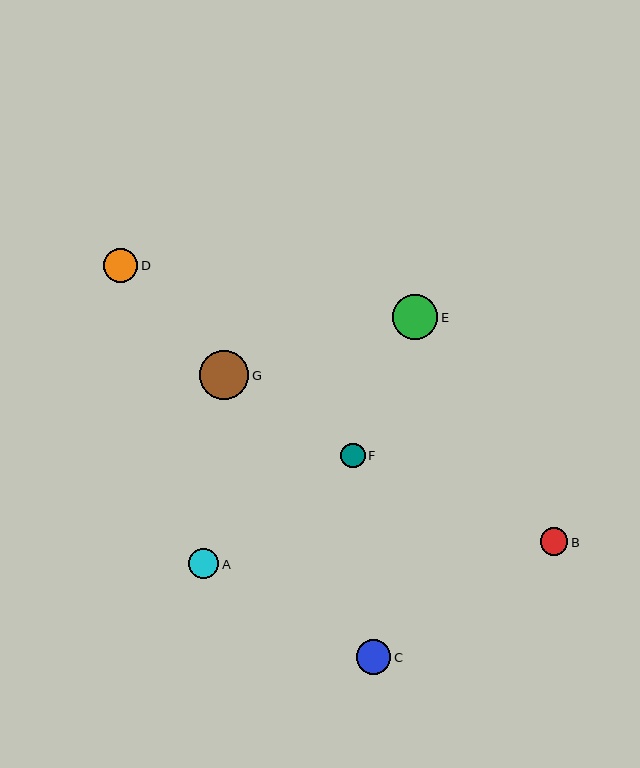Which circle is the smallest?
Circle F is the smallest with a size of approximately 25 pixels.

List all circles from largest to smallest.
From largest to smallest: G, E, C, D, A, B, F.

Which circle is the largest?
Circle G is the largest with a size of approximately 49 pixels.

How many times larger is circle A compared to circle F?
Circle A is approximately 1.3 times the size of circle F.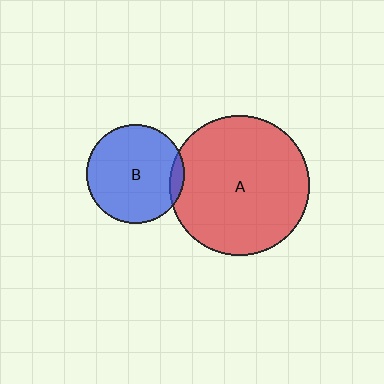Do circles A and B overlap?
Yes.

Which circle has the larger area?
Circle A (red).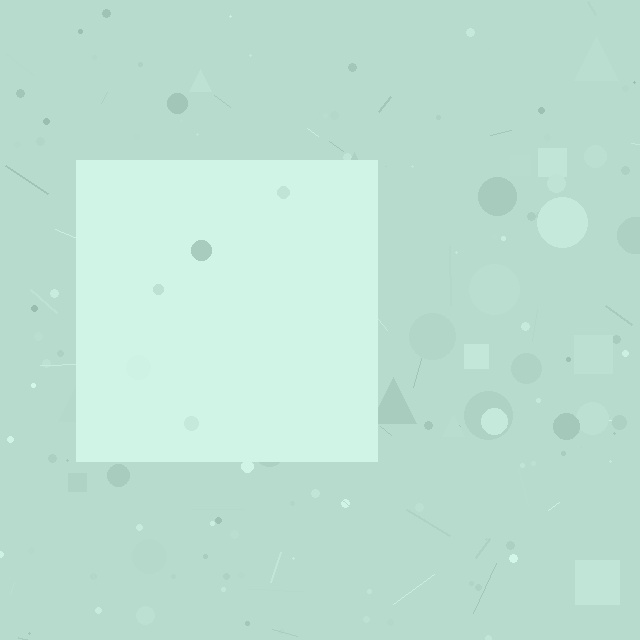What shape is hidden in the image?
A square is hidden in the image.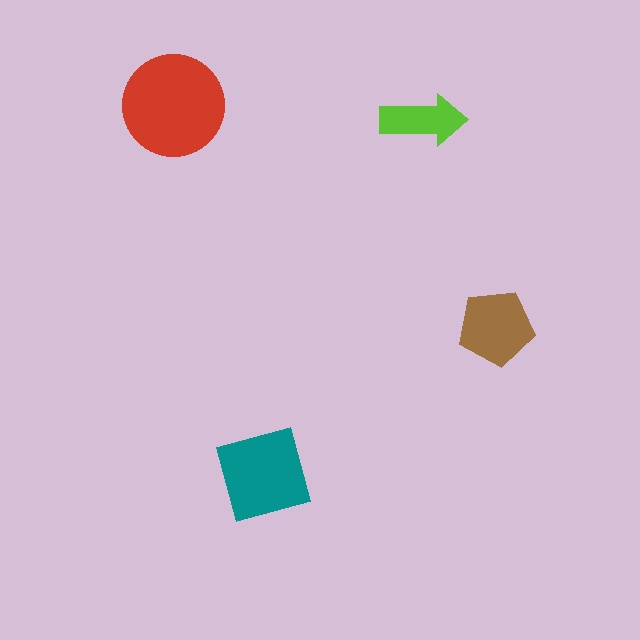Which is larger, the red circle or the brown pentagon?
The red circle.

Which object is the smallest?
The lime arrow.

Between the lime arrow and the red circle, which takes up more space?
The red circle.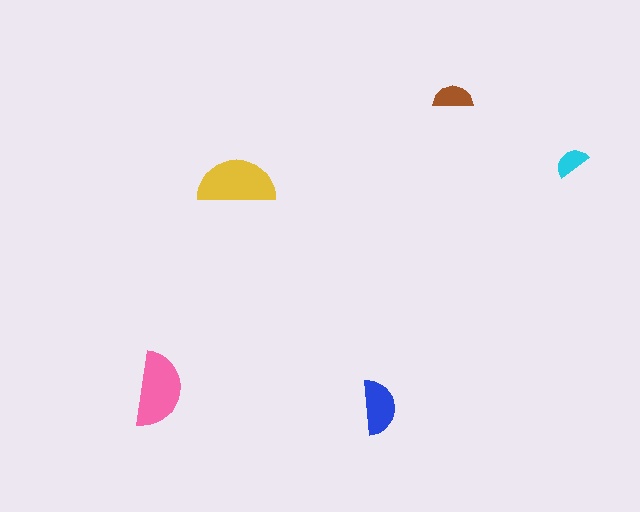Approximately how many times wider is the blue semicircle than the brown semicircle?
About 1.5 times wider.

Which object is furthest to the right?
The cyan semicircle is rightmost.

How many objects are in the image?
There are 5 objects in the image.